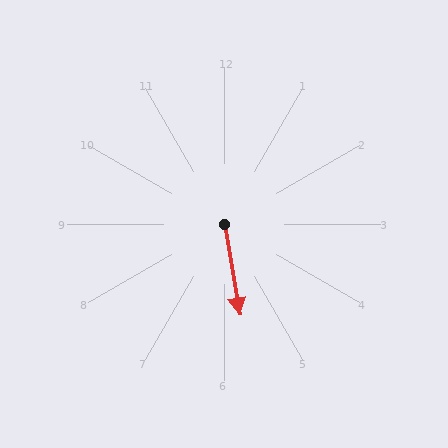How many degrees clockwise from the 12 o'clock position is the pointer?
Approximately 170 degrees.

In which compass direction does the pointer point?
South.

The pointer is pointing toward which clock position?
Roughly 6 o'clock.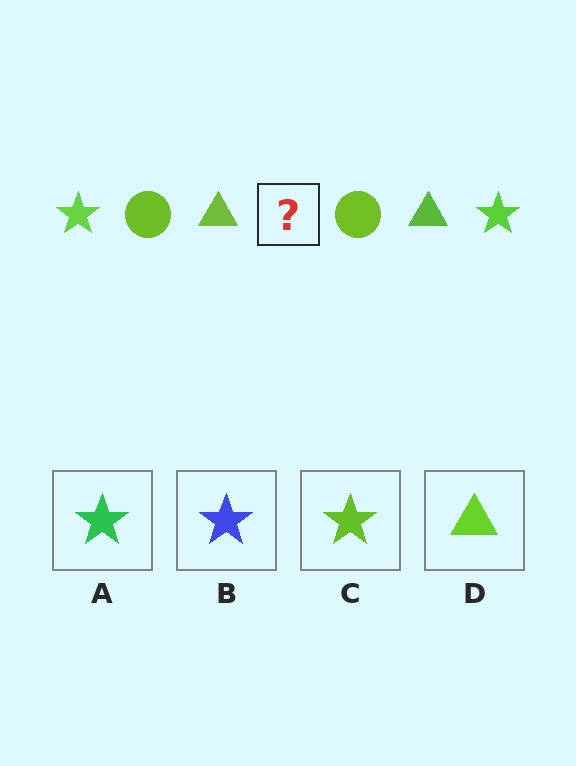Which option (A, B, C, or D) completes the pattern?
C.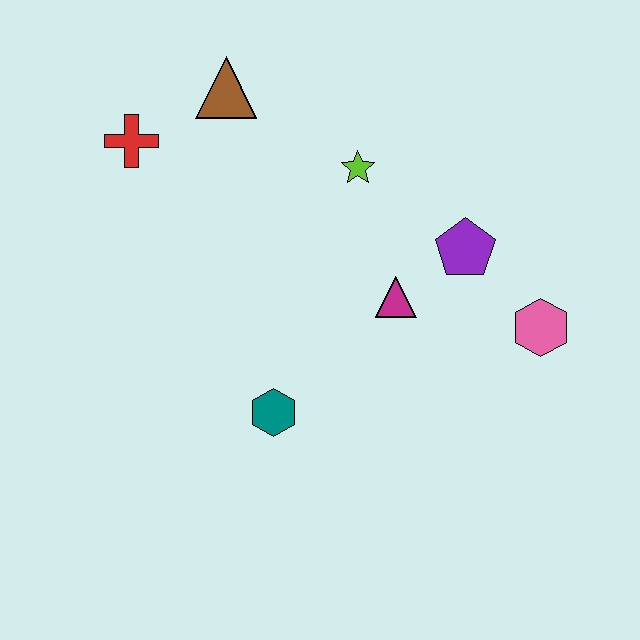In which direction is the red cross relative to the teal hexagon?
The red cross is above the teal hexagon.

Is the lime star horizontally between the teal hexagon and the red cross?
No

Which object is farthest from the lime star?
The teal hexagon is farthest from the lime star.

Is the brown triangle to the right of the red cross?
Yes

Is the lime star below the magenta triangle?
No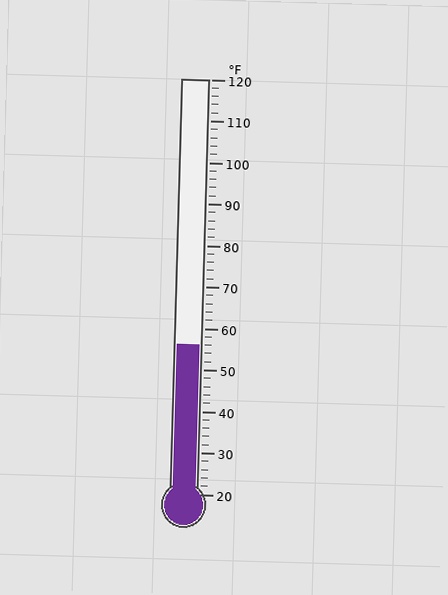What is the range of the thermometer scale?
The thermometer scale ranges from 20°F to 120°F.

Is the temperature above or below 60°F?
The temperature is below 60°F.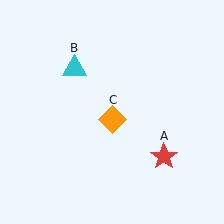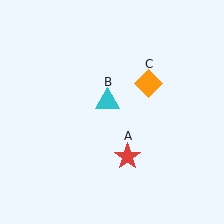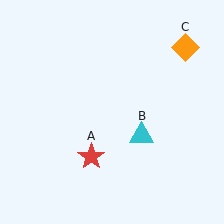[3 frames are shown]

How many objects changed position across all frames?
3 objects changed position: red star (object A), cyan triangle (object B), orange diamond (object C).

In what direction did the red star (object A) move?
The red star (object A) moved left.